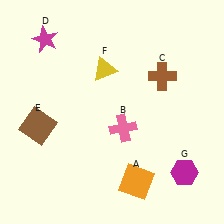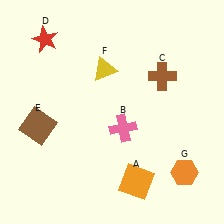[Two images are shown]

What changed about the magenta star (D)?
In Image 1, D is magenta. In Image 2, it changed to red.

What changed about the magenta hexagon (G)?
In Image 1, G is magenta. In Image 2, it changed to orange.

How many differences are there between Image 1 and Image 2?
There are 2 differences between the two images.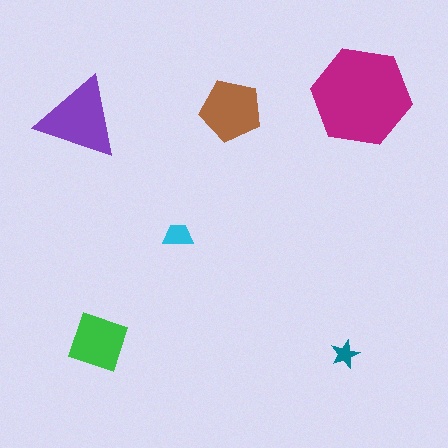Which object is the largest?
The magenta hexagon.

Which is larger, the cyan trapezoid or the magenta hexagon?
The magenta hexagon.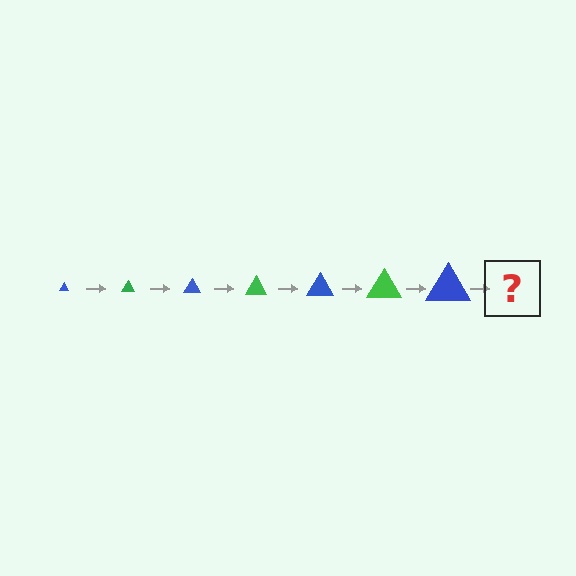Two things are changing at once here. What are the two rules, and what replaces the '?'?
The two rules are that the triangle grows larger each step and the color cycles through blue and green. The '?' should be a green triangle, larger than the previous one.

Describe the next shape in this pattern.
It should be a green triangle, larger than the previous one.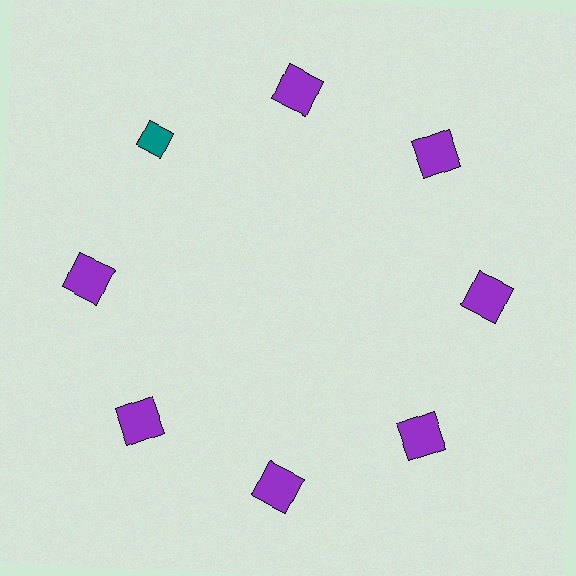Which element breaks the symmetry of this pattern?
The teal diamond at roughly the 10 o'clock position breaks the symmetry. All other shapes are purple squares.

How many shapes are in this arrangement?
There are 8 shapes arranged in a ring pattern.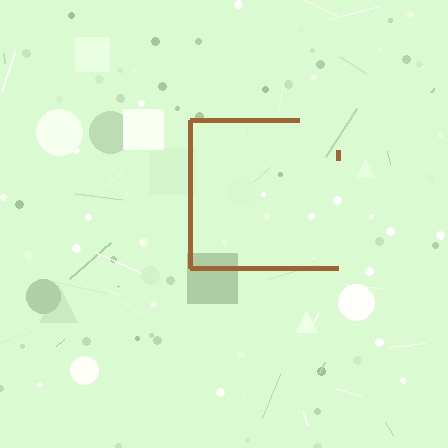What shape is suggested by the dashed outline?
The dashed outline suggests a square.